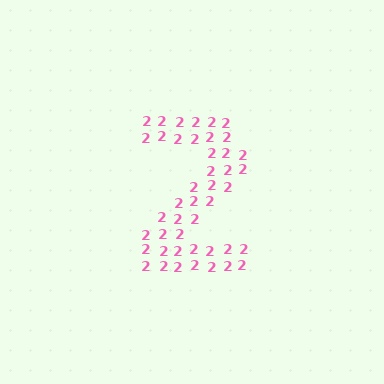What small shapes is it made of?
It is made of small digit 2's.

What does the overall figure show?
The overall figure shows the digit 2.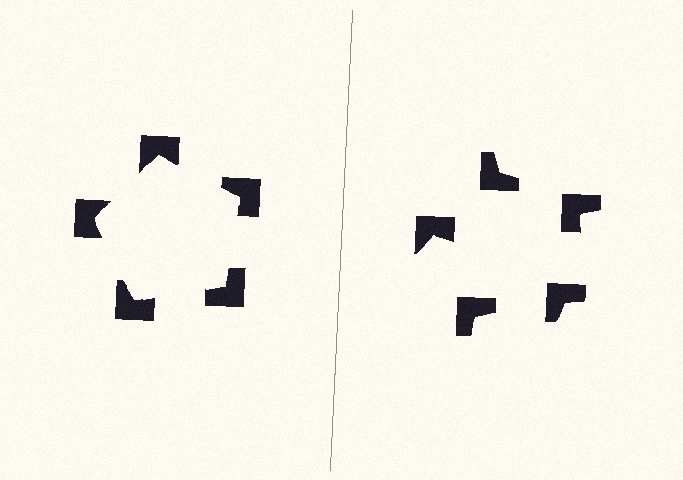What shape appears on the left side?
An illusory pentagon.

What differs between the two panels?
The notched squares are positioned identically on both sides; only the wedge orientations differ. On the left they align to a pentagon; on the right they are misaligned.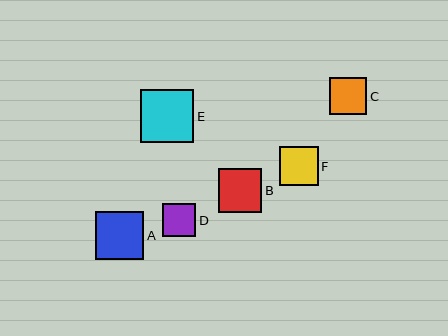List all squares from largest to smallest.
From largest to smallest: E, A, B, F, C, D.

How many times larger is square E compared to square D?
Square E is approximately 1.6 times the size of square D.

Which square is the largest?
Square E is the largest with a size of approximately 53 pixels.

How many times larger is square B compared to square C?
Square B is approximately 1.2 times the size of square C.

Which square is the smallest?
Square D is the smallest with a size of approximately 34 pixels.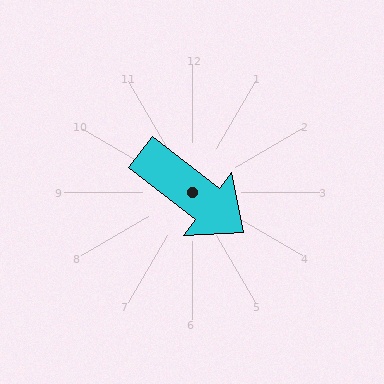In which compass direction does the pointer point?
Southeast.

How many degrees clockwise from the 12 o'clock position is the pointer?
Approximately 128 degrees.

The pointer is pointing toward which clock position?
Roughly 4 o'clock.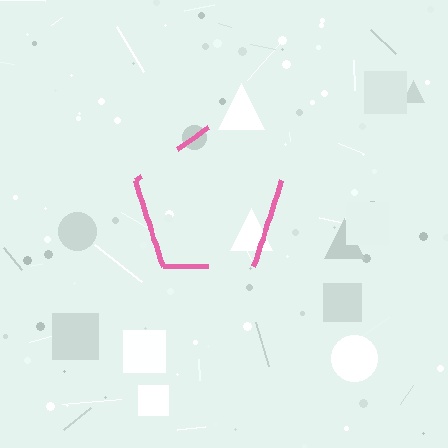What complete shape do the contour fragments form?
The contour fragments form a pentagon.